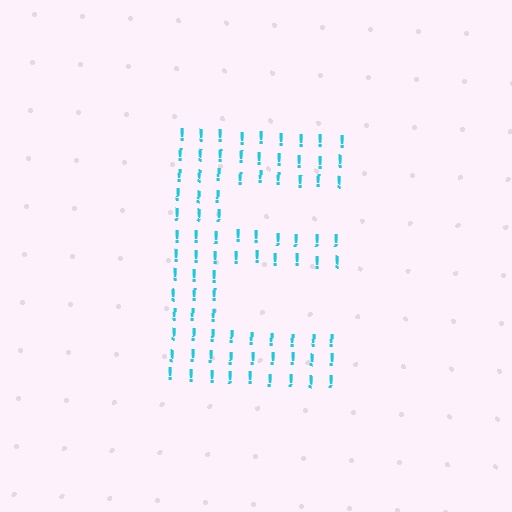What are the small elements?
The small elements are exclamation marks.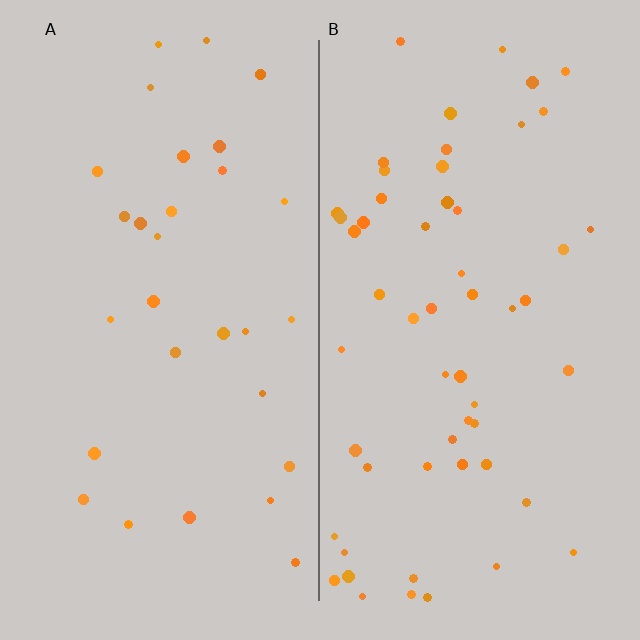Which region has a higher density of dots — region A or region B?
B (the right).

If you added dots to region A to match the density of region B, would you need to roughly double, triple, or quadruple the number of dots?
Approximately double.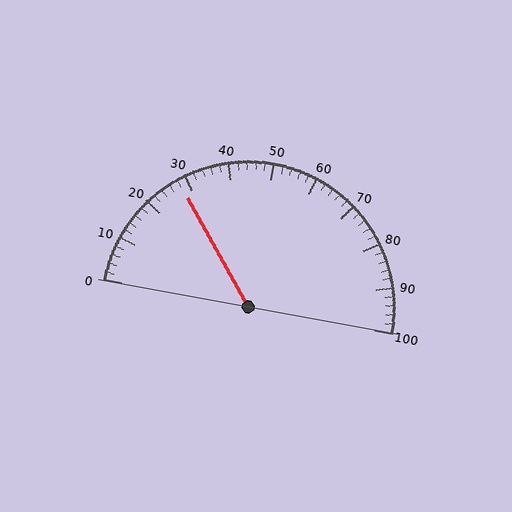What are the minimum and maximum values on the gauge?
The gauge ranges from 0 to 100.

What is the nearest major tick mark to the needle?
The nearest major tick mark is 30.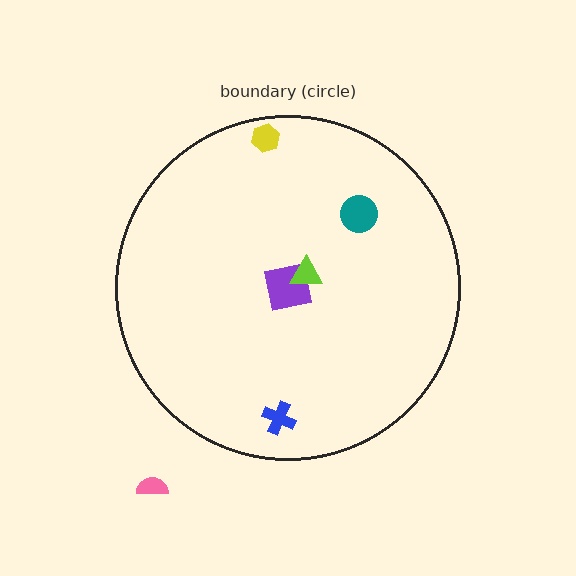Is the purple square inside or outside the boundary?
Inside.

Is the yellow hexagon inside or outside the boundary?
Inside.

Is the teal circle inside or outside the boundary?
Inside.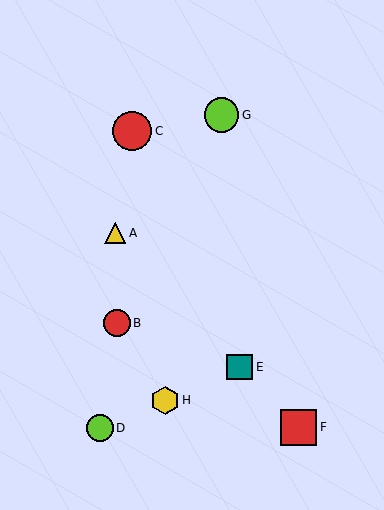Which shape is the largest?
The red circle (labeled C) is the largest.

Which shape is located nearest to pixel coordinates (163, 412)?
The yellow hexagon (labeled H) at (165, 400) is nearest to that location.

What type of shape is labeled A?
Shape A is a yellow triangle.